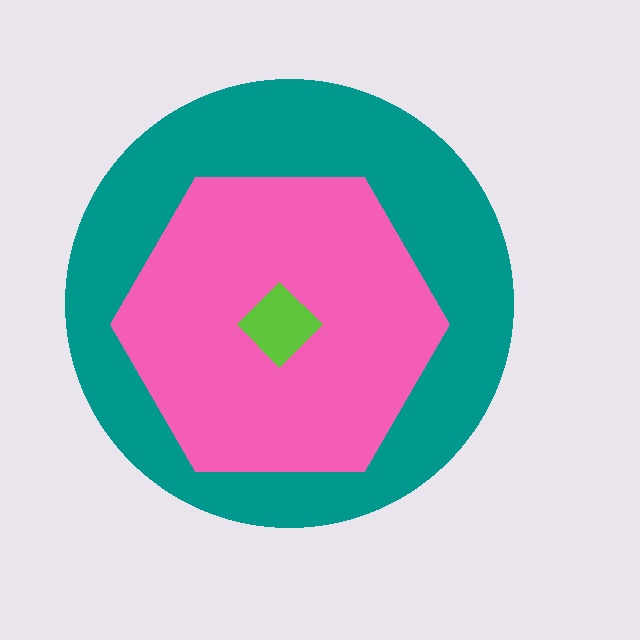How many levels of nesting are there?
3.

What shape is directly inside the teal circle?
The pink hexagon.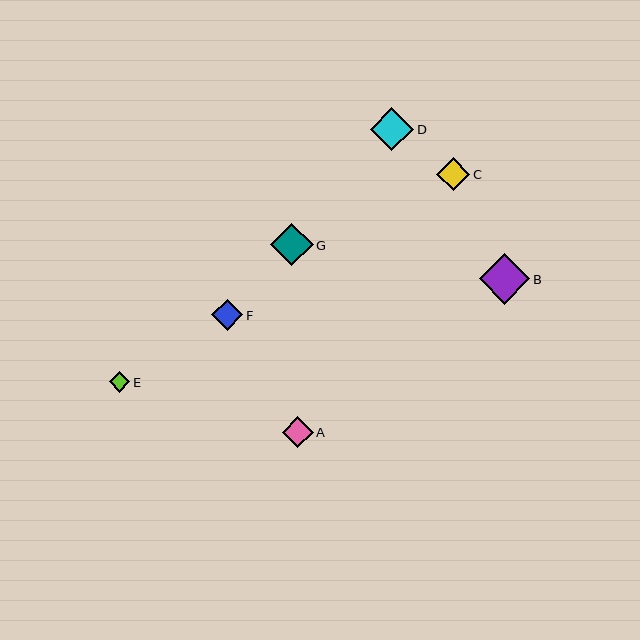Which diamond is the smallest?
Diamond E is the smallest with a size of approximately 20 pixels.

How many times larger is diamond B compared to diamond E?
Diamond B is approximately 2.5 times the size of diamond E.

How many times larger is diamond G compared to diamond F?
Diamond G is approximately 1.4 times the size of diamond F.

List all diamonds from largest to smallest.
From largest to smallest: B, D, G, C, A, F, E.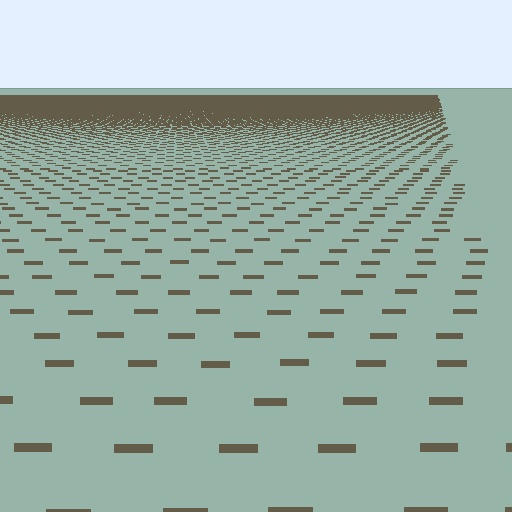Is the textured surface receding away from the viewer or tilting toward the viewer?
The surface is receding away from the viewer. Texture elements get smaller and denser toward the top.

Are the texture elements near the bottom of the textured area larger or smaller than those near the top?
Larger. Near the bottom, elements are closer to the viewer and appear at a bigger on-screen size.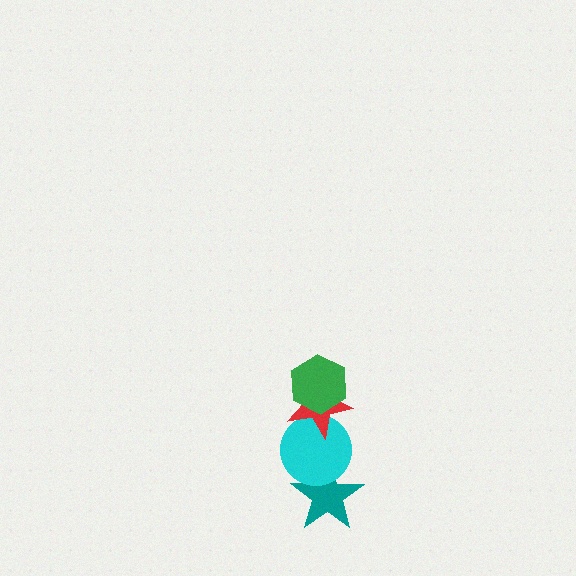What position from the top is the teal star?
The teal star is 4th from the top.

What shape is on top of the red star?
The green hexagon is on top of the red star.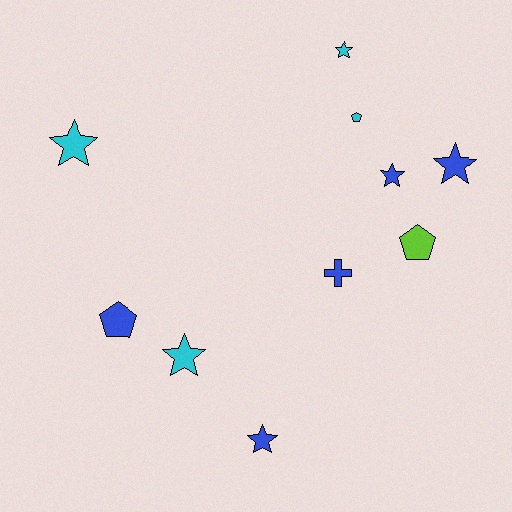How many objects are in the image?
There are 10 objects.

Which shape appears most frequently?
Star, with 6 objects.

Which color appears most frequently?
Blue, with 5 objects.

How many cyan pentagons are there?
There is 1 cyan pentagon.